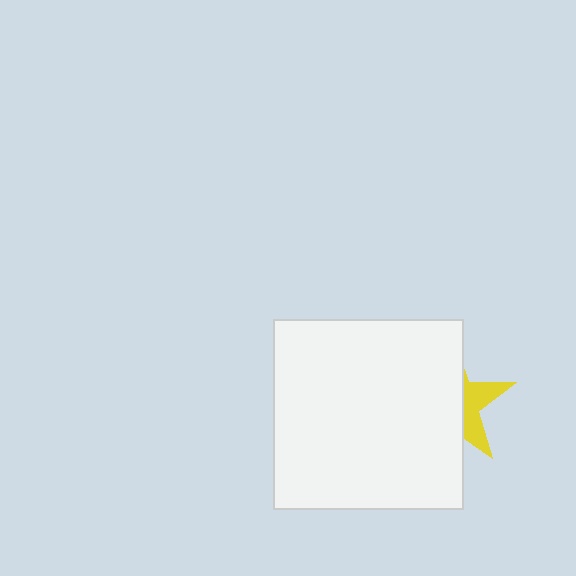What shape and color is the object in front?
The object in front is a white square.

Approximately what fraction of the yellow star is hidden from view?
Roughly 67% of the yellow star is hidden behind the white square.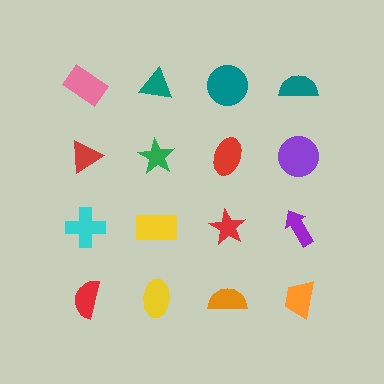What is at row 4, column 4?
An orange trapezoid.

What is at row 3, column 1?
A cyan cross.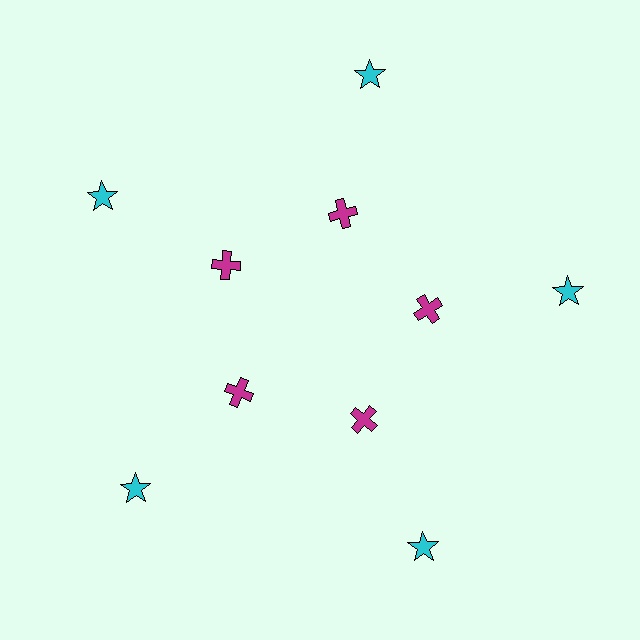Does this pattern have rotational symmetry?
Yes, this pattern has 5-fold rotational symmetry. It looks the same after rotating 72 degrees around the center.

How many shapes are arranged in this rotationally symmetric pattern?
There are 10 shapes, arranged in 5 groups of 2.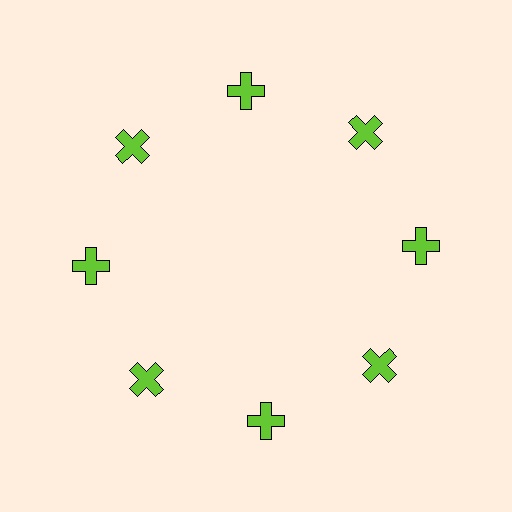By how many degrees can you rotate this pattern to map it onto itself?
The pattern maps onto itself every 45 degrees of rotation.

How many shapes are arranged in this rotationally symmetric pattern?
There are 8 shapes, arranged in 8 groups of 1.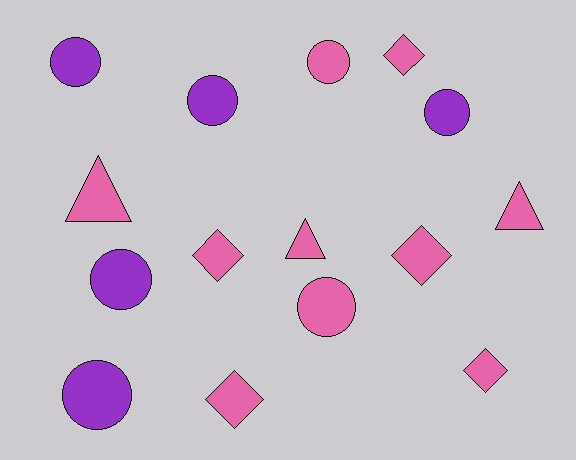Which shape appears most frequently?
Circle, with 7 objects.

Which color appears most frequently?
Pink, with 10 objects.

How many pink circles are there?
There are 2 pink circles.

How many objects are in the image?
There are 15 objects.